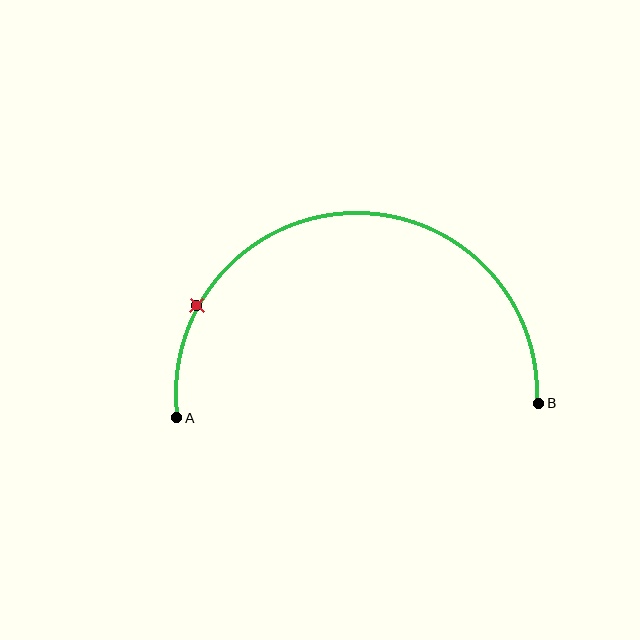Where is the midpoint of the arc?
The arc midpoint is the point on the curve farthest from the straight line joining A and B. It sits above that line.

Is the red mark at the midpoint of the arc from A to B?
No. The red mark lies on the arc but is closer to endpoint A. The arc midpoint would be at the point on the curve equidistant along the arc from both A and B.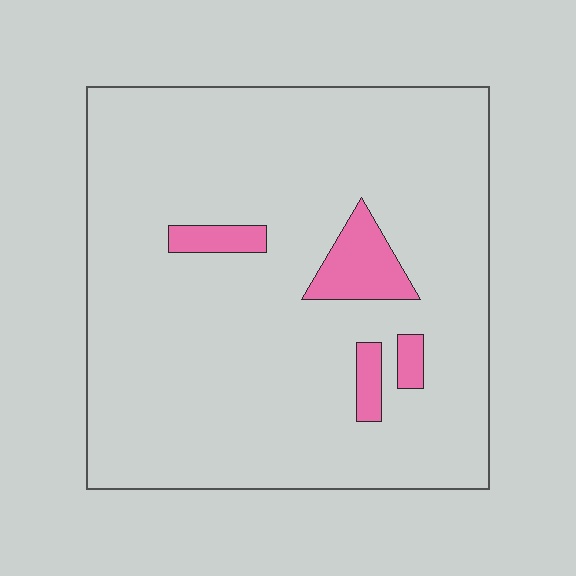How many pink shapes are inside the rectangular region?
4.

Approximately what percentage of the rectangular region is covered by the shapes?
Approximately 10%.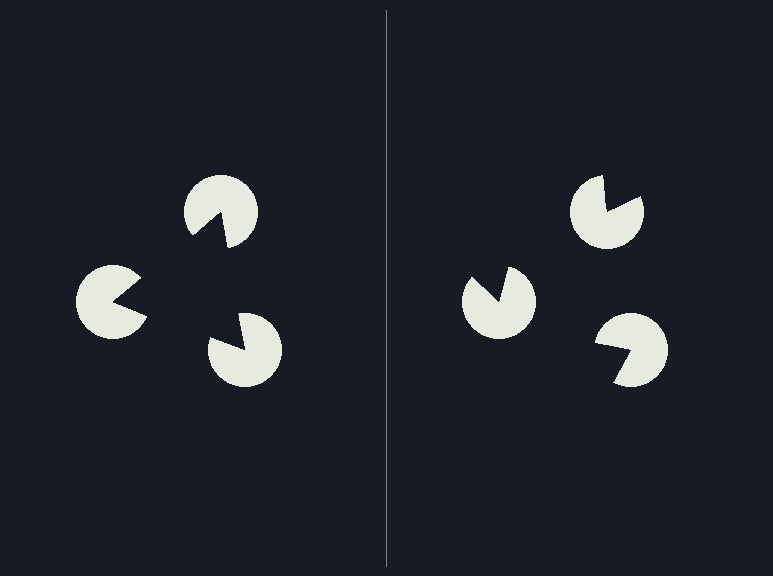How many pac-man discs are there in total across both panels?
6 — 3 on each side.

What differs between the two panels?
The pac-man discs are positioned identically on both sides; only the wedge orientations differ. On the left they align to a triangle; on the right they are misaligned.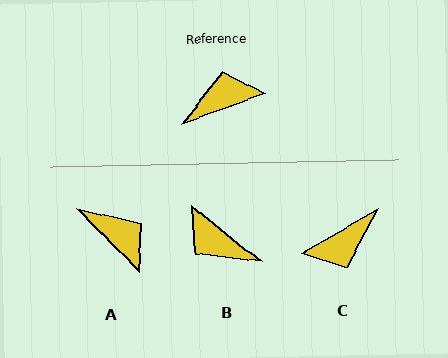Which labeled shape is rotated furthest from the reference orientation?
C, about 170 degrees away.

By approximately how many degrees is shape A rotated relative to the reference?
Approximately 65 degrees clockwise.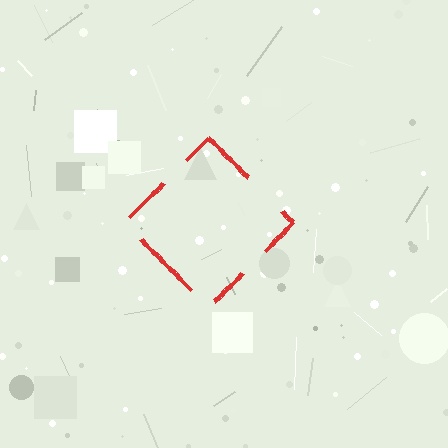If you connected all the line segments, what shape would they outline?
They would outline a diamond.